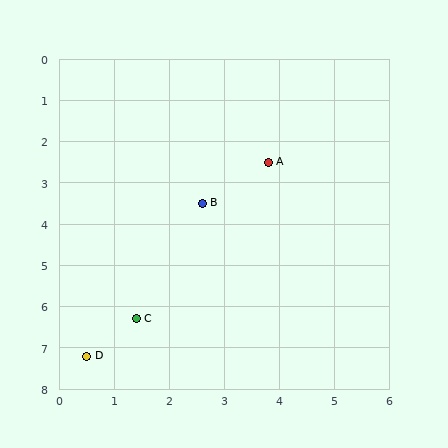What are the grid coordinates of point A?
Point A is at approximately (3.8, 2.5).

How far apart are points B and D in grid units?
Points B and D are about 4.3 grid units apart.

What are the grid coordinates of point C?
Point C is at approximately (1.4, 6.3).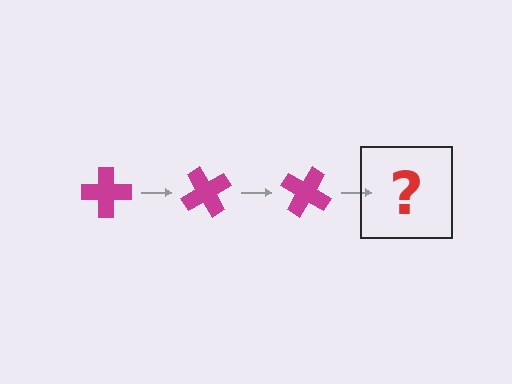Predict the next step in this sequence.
The next step is a magenta cross rotated 180 degrees.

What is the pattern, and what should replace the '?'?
The pattern is that the cross rotates 60 degrees each step. The '?' should be a magenta cross rotated 180 degrees.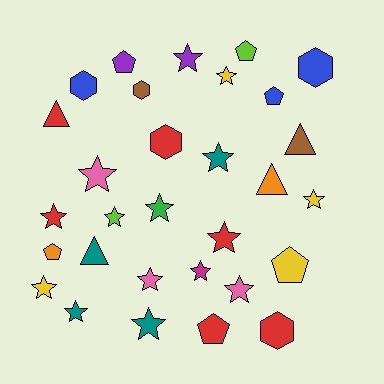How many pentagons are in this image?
There are 6 pentagons.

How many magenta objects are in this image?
There is 1 magenta object.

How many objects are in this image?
There are 30 objects.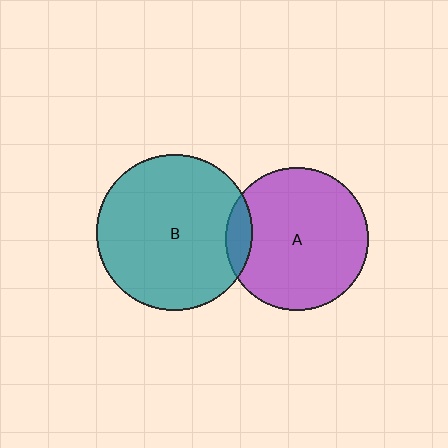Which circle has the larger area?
Circle B (teal).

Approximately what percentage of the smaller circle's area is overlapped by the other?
Approximately 10%.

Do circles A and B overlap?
Yes.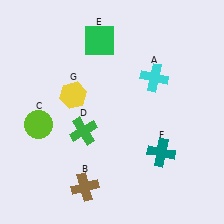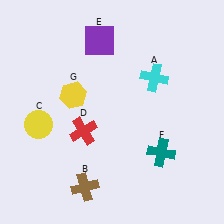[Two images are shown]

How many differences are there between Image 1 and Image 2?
There are 3 differences between the two images.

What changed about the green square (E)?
In Image 1, E is green. In Image 2, it changed to purple.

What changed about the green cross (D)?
In Image 1, D is green. In Image 2, it changed to red.